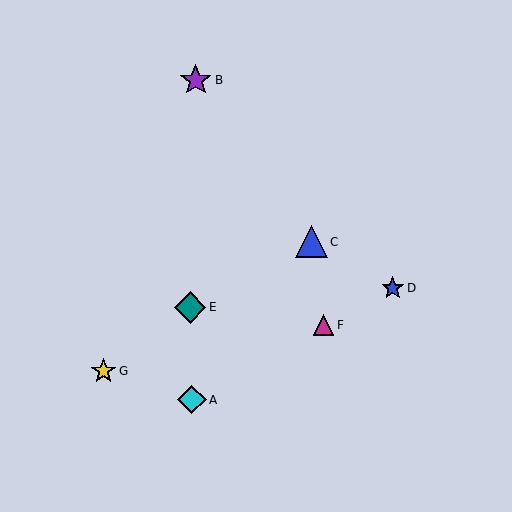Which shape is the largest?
The blue triangle (labeled C) is the largest.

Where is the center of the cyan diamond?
The center of the cyan diamond is at (192, 400).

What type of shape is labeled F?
Shape F is a magenta triangle.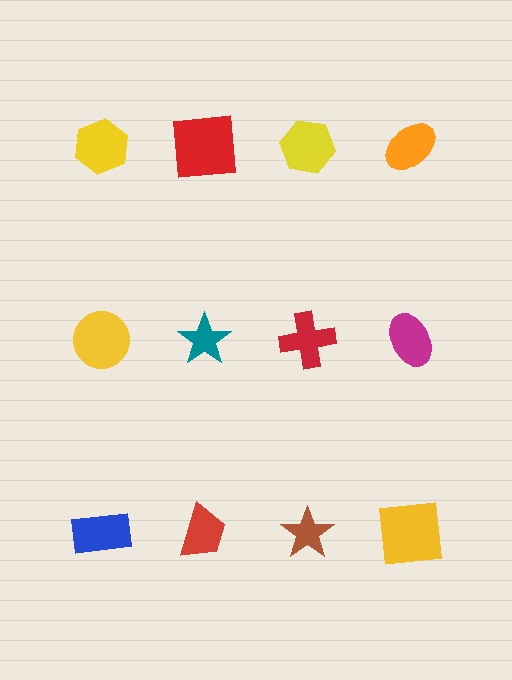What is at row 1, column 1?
A yellow hexagon.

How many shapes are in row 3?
4 shapes.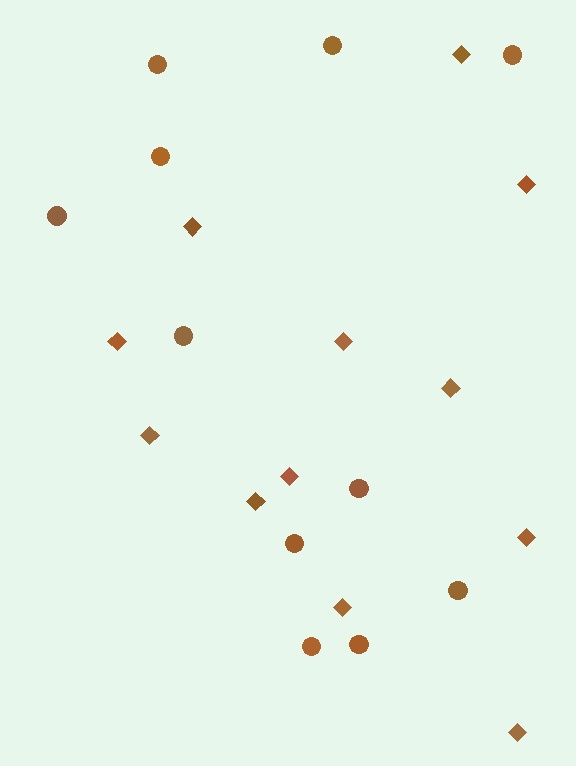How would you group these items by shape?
There are 2 groups: one group of diamonds (12) and one group of circles (11).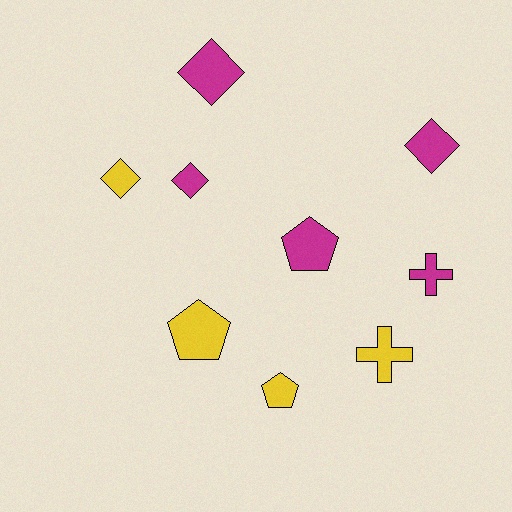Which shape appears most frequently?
Diamond, with 4 objects.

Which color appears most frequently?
Magenta, with 5 objects.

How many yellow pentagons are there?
There are 2 yellow pentagons.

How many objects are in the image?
There are 9 objects.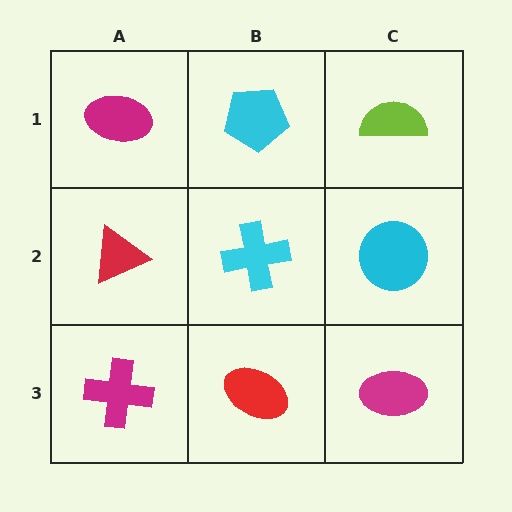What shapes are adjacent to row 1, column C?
A cyan circle (row 2, column C), a cyan pentagon (row 1, column B).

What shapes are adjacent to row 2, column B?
A cyan pentagon (row 1, column B), a red ellipse (row 3, column B), a red triangle (row 2, column A), a cyan circle (row 2, column C).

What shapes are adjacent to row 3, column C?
A cyan circle (row 2, column C), a red ellipse (row 3, column B).